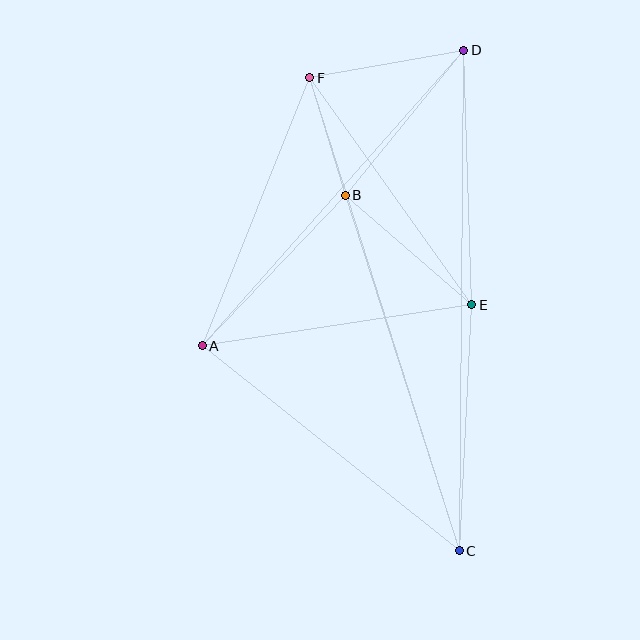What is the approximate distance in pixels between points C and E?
The distance between C and E is approximately 246 pixels.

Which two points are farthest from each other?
Points C and D are farthest from each other.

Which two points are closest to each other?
Points B and F are closest to each other.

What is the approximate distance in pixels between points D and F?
The distance between D and F is approximately 156 pixels.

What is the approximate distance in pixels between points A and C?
The distance between A and C is approximately 329 pixels.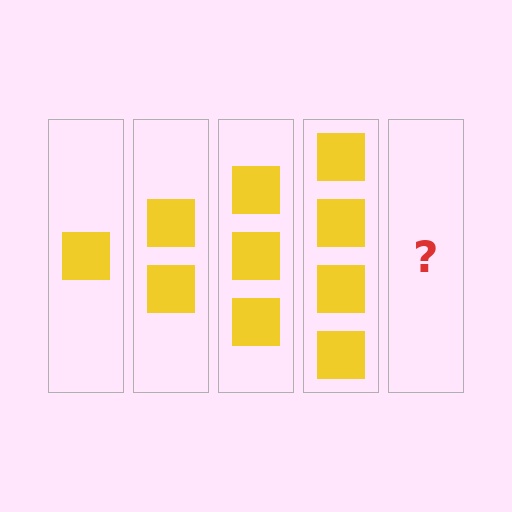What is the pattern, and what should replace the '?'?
The pattern is that each step adds one more square. The '?' should be 5 squares.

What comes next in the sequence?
The next element should be 5 squares.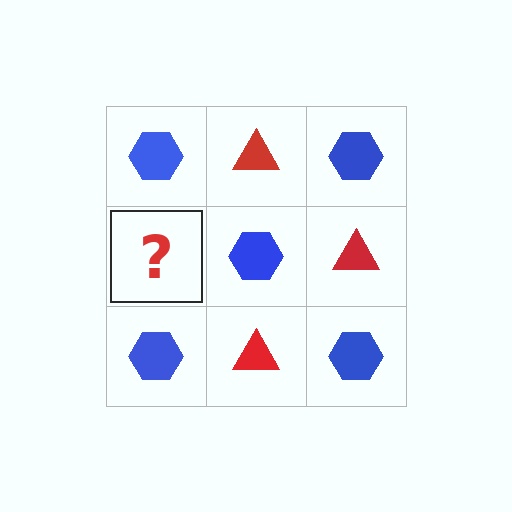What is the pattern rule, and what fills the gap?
The rule is that it alternates blue hexagon and red triangle in a checkerboard pattern. The gap should be filled with a red triangle.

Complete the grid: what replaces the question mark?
The question mark should be replaced with a red triangle.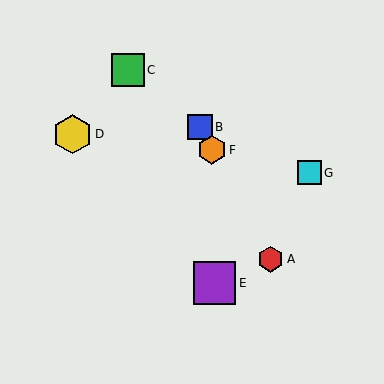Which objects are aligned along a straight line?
Objects A, B, F are aligned along a straight line.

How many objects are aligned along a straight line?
3 objects (A, B, F) are aligned along a straight line.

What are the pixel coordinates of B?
Object B is at (200, 127).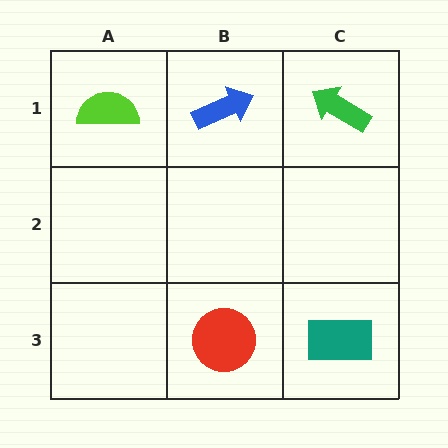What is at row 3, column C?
A teal rectangle.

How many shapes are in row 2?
0 shapes.